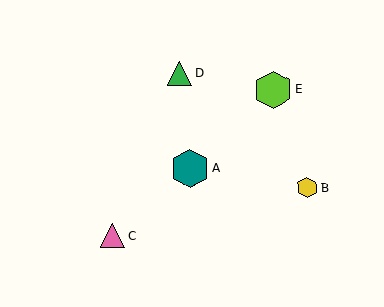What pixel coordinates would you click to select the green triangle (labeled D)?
Click at (179, 74) to select the green triangle D.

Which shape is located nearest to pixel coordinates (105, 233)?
The pink triangle (labeled C) at (113, 236) is nearest to that location.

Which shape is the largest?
The teal hexagon (labeled A) is the largest.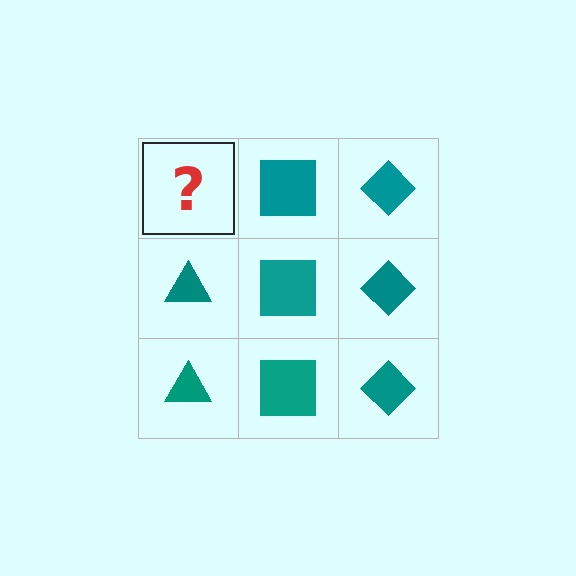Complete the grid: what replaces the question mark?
The question mark should be replaced with a teal triangle.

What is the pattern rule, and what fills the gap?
The rule is that each column has a consistent shape. The gap should be filled with a teal triangle.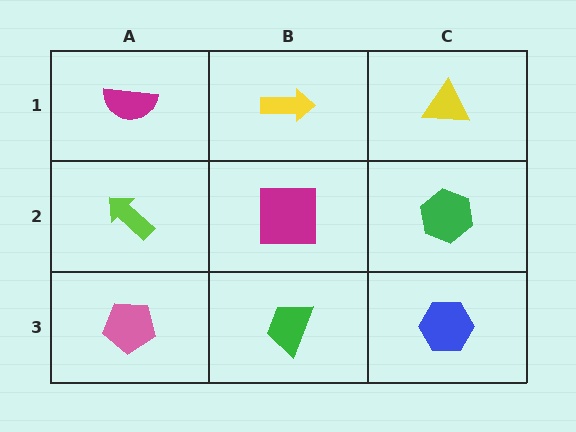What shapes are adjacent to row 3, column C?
A green hexagon (row 2, column C), a green trapezoid (row 3, column B).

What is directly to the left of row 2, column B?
A lime arrow.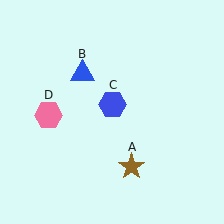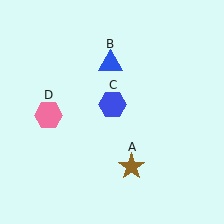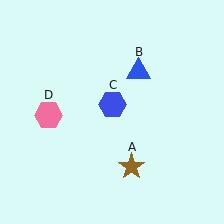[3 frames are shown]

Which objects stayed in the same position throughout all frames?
Brown star (object A) and blue hexagon (object C) and pink hexagon (object D) remained stationary.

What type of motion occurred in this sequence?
The blue triangle (object B) rotated clockwise around the center of the scene.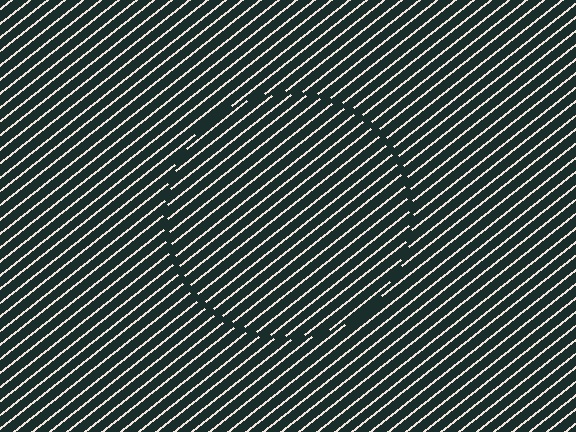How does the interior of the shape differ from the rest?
The interior of the shape contains the same grating, shifted by half a period — the contour is defined by the phase discontinuity where line-ends from the inner and outer gratings abut.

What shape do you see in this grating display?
An illusory circle. The interior of the shape contains the same grating, shifted by half a period — the contour is defined by the phase discontinuity where line-ends from the inner and outer gratings abut.